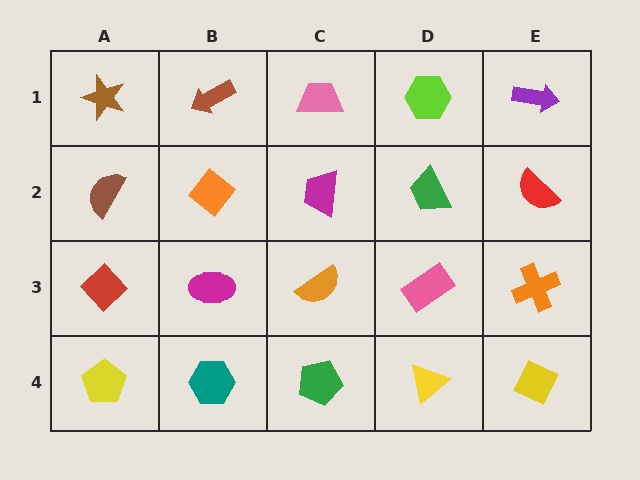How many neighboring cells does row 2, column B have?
4.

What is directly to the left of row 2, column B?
A brown semicircle.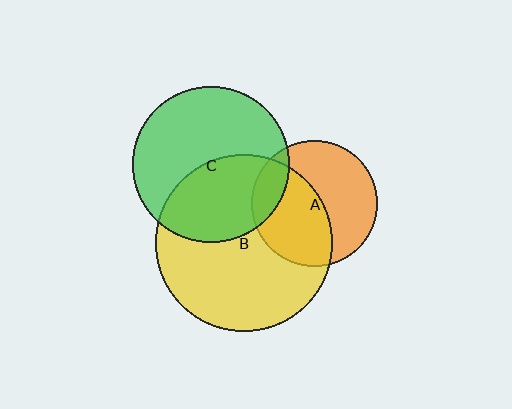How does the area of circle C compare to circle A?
Approximately 1.6 times.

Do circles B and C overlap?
Yes.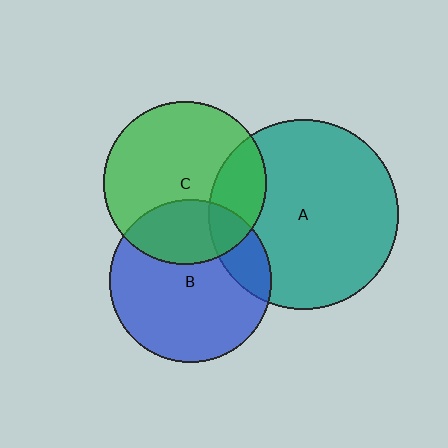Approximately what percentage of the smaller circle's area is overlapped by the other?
Approximately 25%.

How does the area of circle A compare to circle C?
Approximately 1.4 times.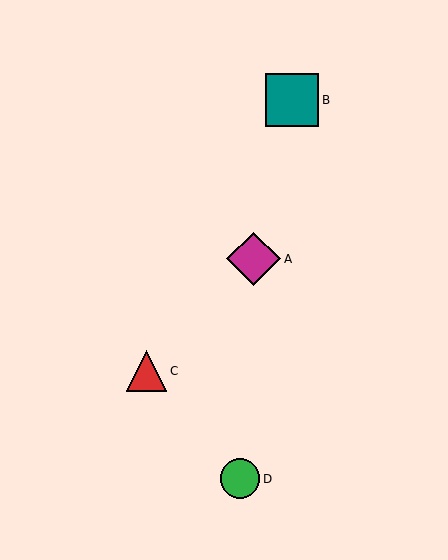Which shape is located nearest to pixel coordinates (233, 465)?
The green circle (labeled D) at (240, 479) is nearest to that location.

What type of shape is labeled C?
Shape C is a red triangle.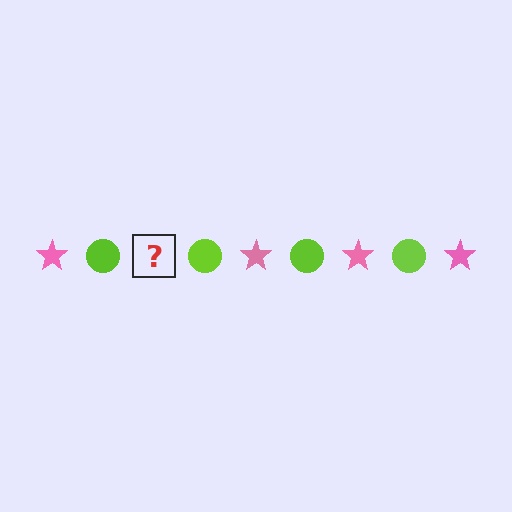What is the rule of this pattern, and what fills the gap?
The rule is that the pattern alternates between pink star and lime circle. The gap should be filled with a pink star.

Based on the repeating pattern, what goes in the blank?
The blank should be a pink star.